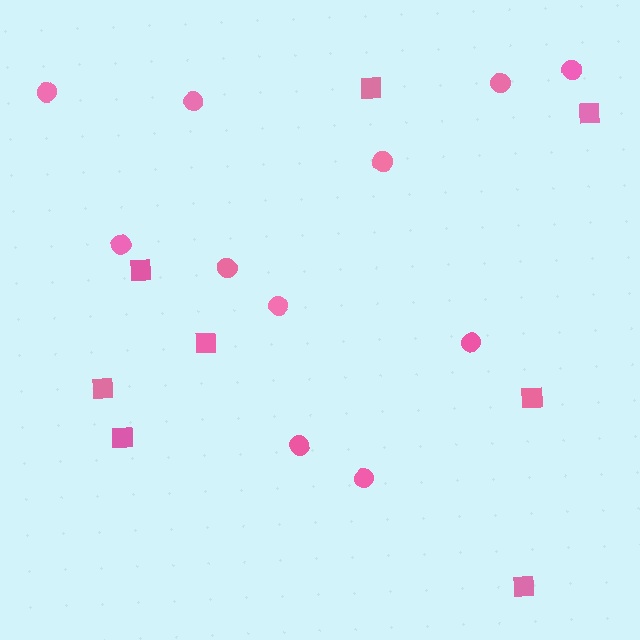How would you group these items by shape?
There are 2 groups: one group of squares (8) and one group of circles (11).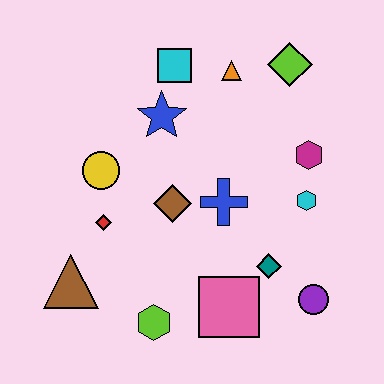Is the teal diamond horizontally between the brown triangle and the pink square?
No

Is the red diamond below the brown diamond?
Yes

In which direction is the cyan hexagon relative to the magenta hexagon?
The cyan hexagon is below the magenta hexagon.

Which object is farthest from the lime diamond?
The brown triangle is farthest from the lime diamond.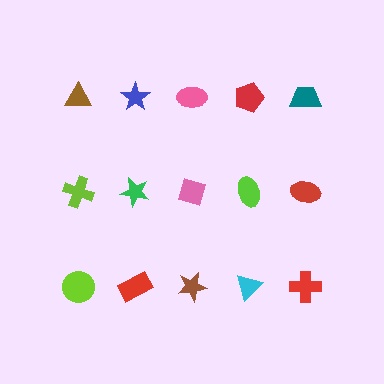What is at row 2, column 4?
A lime ellipse.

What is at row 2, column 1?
A lime cross.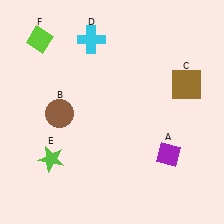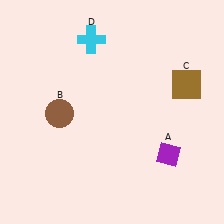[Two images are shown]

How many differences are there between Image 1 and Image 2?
There are 2 differences between the two images.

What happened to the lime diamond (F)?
The lime diamond (F) was removed in Image 2. It was in the top-left area of Image 1.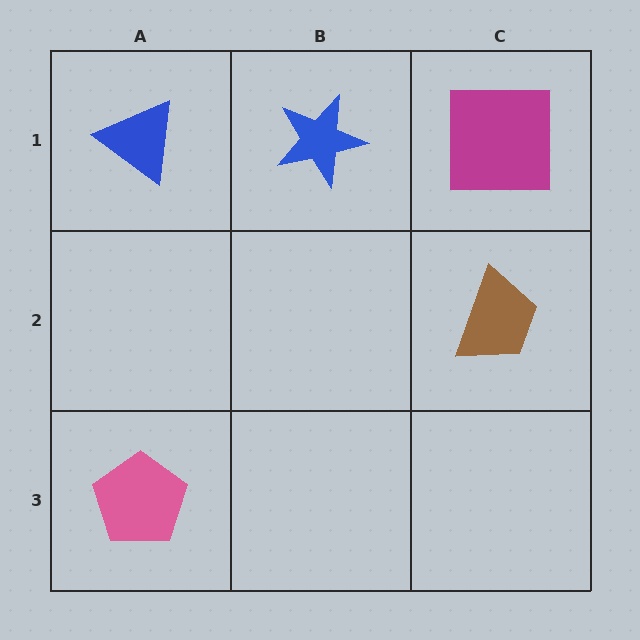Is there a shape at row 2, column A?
No, that cell is empty.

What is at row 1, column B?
A blue star.